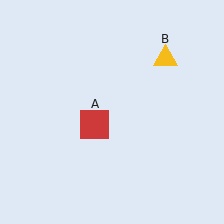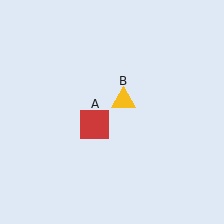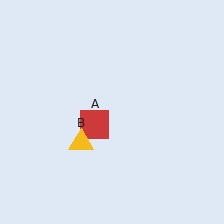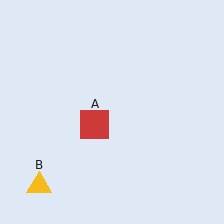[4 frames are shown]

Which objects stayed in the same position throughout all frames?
Red square (object A) remained stationary.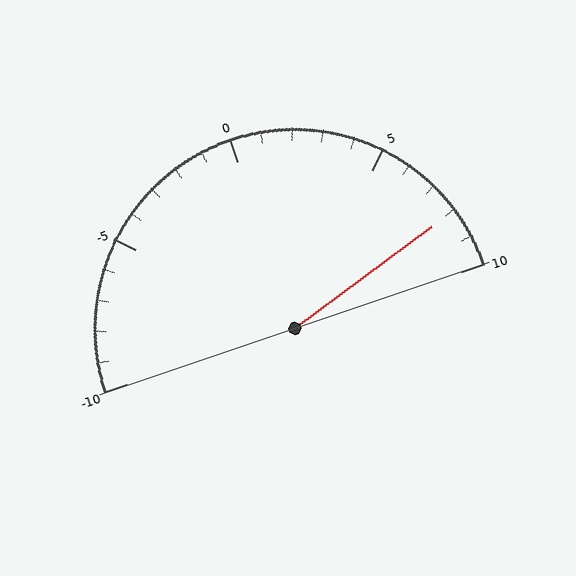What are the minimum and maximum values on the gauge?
The gauge ranges from -10 to 10.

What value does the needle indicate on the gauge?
The needle indicates approximately 8.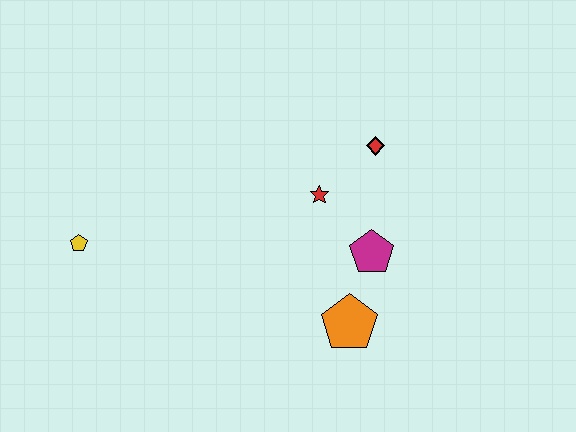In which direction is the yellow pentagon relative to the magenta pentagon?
The yellow pentagon is to the left of the magenta pentagon.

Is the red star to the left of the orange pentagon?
Yes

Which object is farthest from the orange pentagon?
The yellow pentagon is farthest from the orange pentagon.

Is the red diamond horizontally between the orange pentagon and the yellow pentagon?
No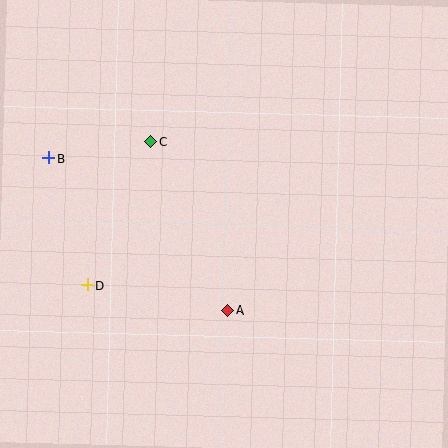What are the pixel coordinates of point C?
Point C is at (151, 142).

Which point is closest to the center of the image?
Point A at (227, 311) is closest to the center.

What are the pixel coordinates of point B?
Point B is at (48, 158).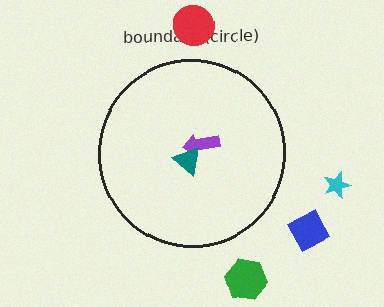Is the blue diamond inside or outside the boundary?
Outside.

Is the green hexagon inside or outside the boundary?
Outside.